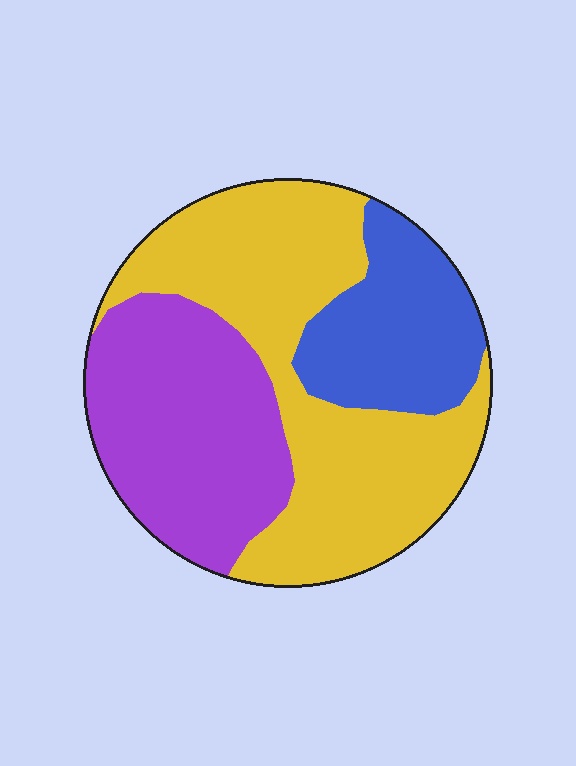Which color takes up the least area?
Blue, at roughly 20%.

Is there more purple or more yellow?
Yellow.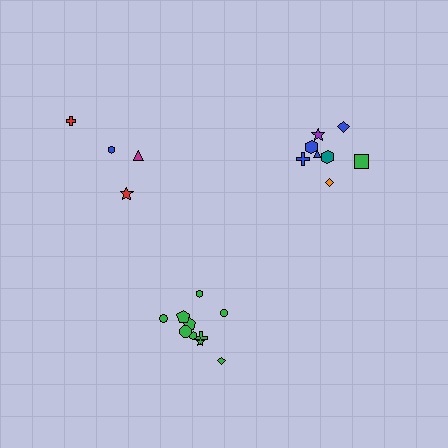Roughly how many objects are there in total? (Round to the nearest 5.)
Roughly 20 objects in total.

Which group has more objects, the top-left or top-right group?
The top-right group.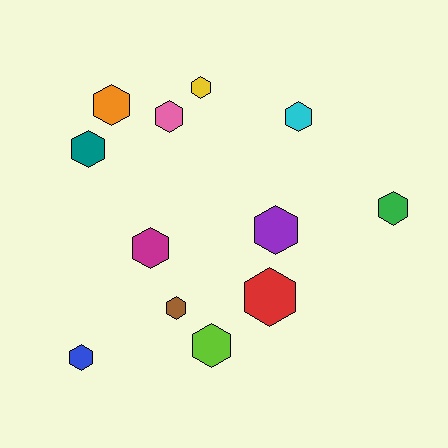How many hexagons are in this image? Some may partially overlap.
There are 12 hexagons.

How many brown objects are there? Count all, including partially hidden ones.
There is 1 brown object.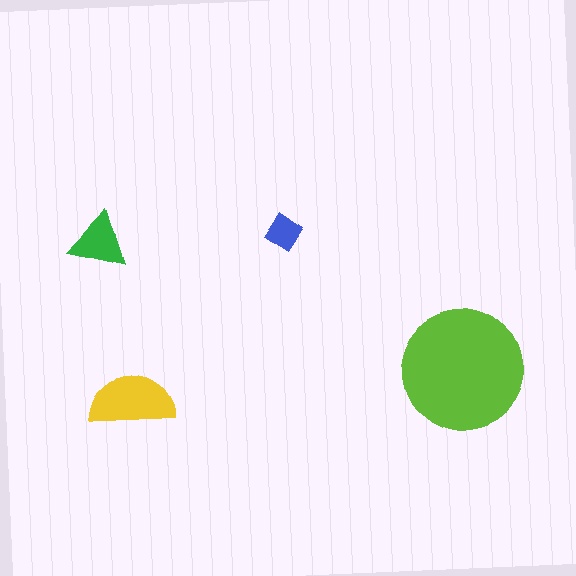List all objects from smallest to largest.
The blue diamond, the green triangle, the yellow semicircle, the lime circle.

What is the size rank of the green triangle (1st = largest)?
3rd.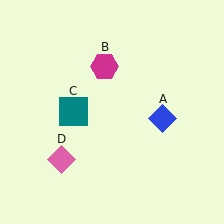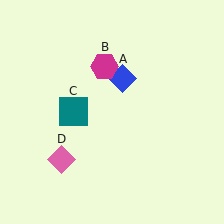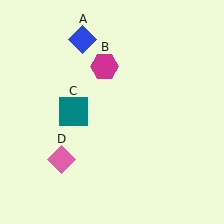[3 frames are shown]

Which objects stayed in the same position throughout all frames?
Magenta hexagon (object B) and teal square (object C) and pink diamond (object D) remained stationary.